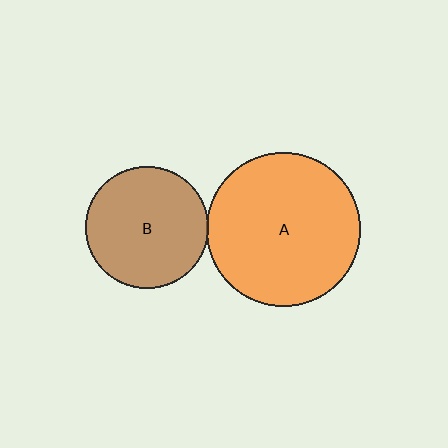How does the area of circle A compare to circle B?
Approximately 1.6 times.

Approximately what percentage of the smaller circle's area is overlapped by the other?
Approximately 5%.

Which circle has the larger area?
Circle A (orange).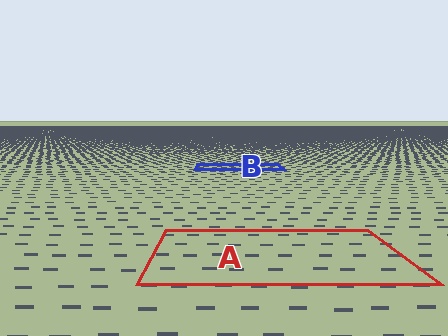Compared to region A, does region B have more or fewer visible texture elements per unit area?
Region B has more texture elements per unit area — they are packed more densely because it is farther away.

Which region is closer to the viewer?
Region A is closer. The texture elements there are larger and more spread out.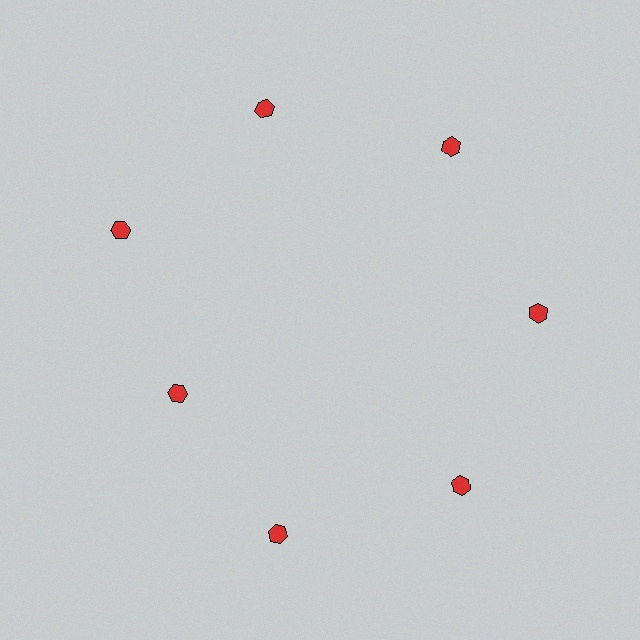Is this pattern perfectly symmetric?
No. The 7 red hexagons are arranged in a ring, but one element near the 8 o'clock position is pulled inward toward the center, breaking the 7-fold rotational symmetry.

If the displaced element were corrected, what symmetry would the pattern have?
It would have 7-fold rotational symmetry — the pattern would map onto itself every 51 degrees.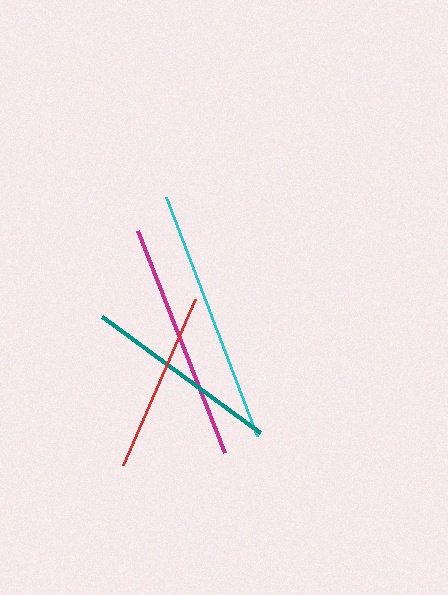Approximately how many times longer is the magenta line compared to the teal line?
The magenta line is approximately 1.2 times the length of the teal line.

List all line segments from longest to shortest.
From longest to shortest: cyan, magenta, teal, red.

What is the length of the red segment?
The red segment is approximately 181 pixels long.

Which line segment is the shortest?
The red line is the shortest at approximately 181 pixels.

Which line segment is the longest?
The cyan line is the longest at approximately 255 pixels.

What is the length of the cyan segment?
The cyan segment is approximately 255 pixels long.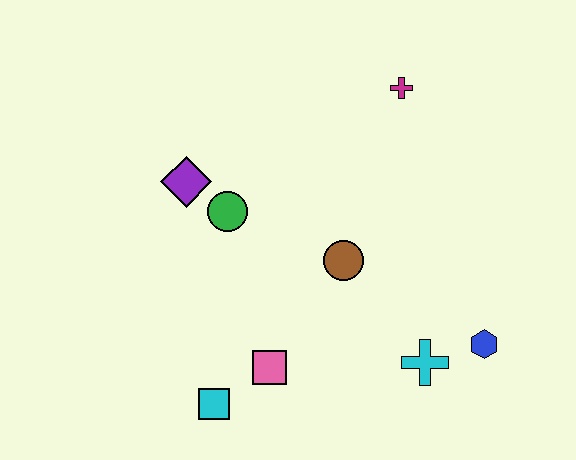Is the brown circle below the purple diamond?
Yes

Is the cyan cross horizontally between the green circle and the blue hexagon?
Yes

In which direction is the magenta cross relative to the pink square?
The magenta cross is above the pink square.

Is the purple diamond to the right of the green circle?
No